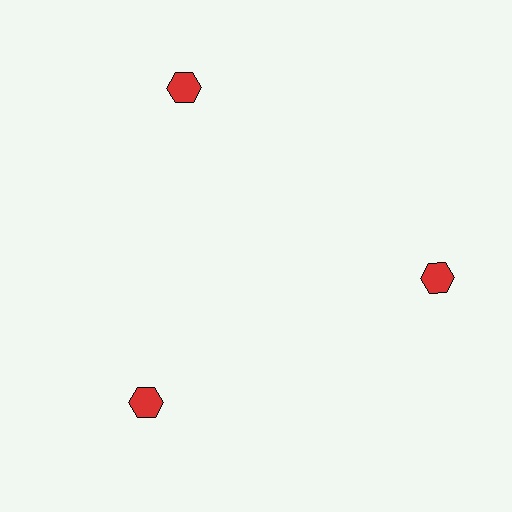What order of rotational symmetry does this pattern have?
This pattern has 3-fold rotational symmetry.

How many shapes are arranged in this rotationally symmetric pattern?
There are 3 shapes, arranged in 3 groups of 1.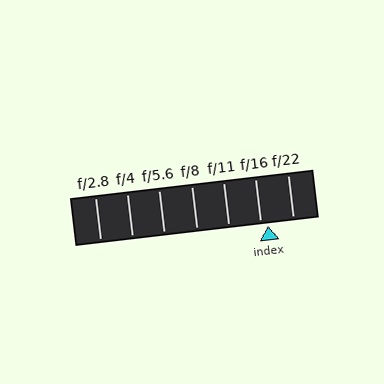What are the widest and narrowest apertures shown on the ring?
The widest aperture shown is f/2.8 and the narrowest is f/22.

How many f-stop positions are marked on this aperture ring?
There are 7 f-stop positions marked.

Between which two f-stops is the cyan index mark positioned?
The index mark is between f/16 and f/22.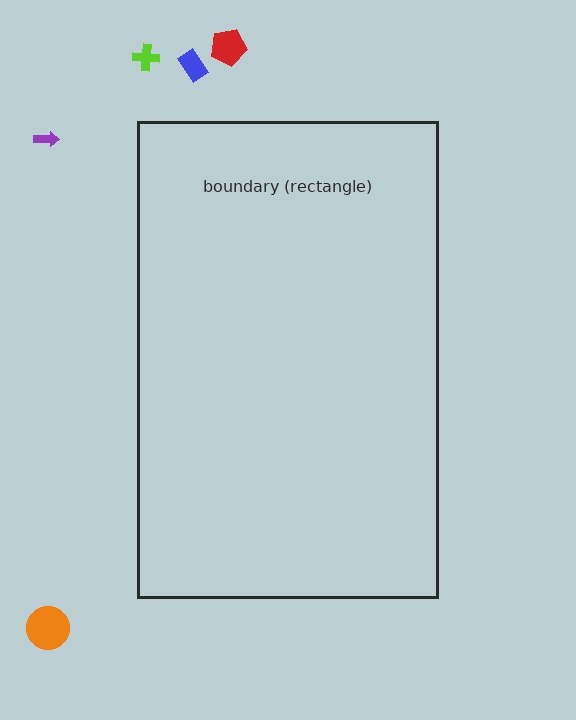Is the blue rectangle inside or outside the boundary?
Outside.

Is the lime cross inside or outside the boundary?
Outside.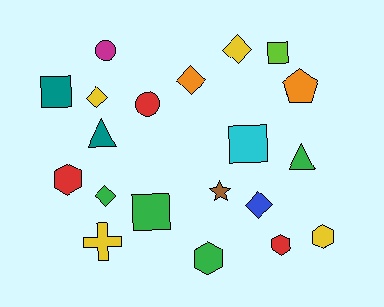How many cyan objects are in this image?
There is 1 cyan object.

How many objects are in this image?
There are 20 objects.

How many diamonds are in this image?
There are 5 diamonds.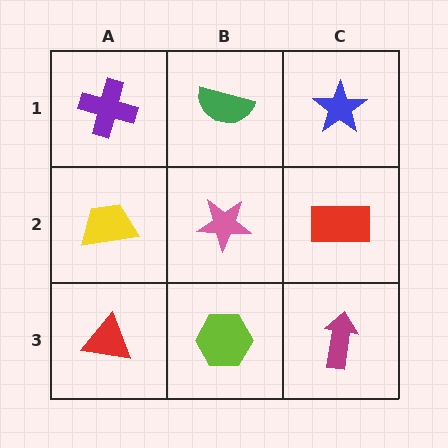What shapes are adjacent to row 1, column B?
A pink star (row 2, column B), a purple cross (row 1, column A), a blue star (row 1, column C).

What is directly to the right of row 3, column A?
A lime hexagon.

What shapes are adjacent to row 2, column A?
A purple cross (row 1, column A), a red triangle (row 3, column A), a pink star (row 2, column B).